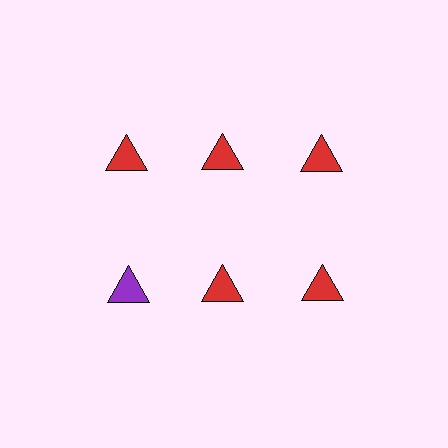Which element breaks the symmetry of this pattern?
The purple triangle in the second row, leftmost column breaks the symmetry. All other shapes are red triangles.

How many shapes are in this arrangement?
There are 6 shapes arranged in a grid pattern.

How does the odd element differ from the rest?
It has a different color: purple instead of red.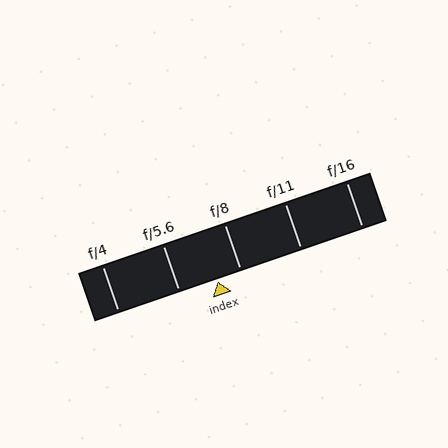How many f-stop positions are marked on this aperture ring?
There are 5 f-stop positions marked.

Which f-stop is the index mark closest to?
The index mark is closest to f/8.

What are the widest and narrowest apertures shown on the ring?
The widest aperture shown is f/4 and the narrowest is f/16.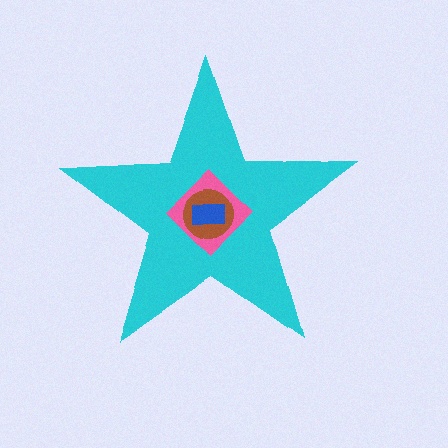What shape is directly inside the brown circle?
The blue rectangle.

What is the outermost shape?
The cyan star.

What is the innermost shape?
The blue rectangle.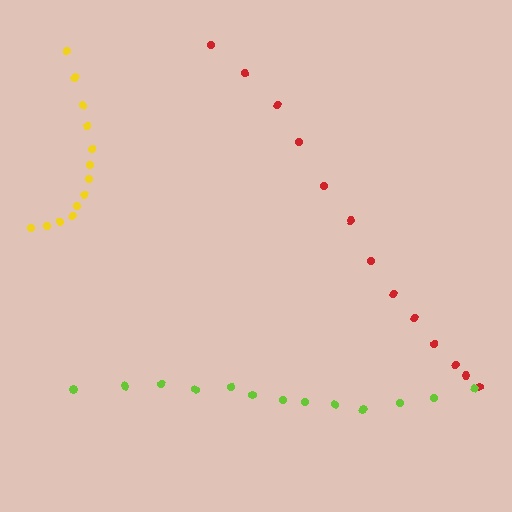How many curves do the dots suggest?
There are 3 distinct paths.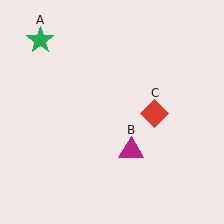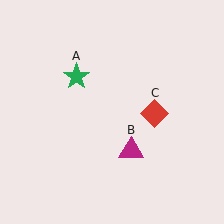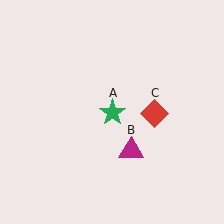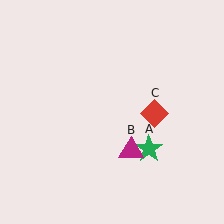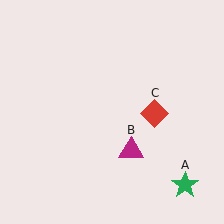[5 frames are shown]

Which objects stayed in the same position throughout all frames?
Magenta triangle (object B) and red diamond (object C) remained stationary.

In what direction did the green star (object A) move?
The green star (object A) moved down and to the right.